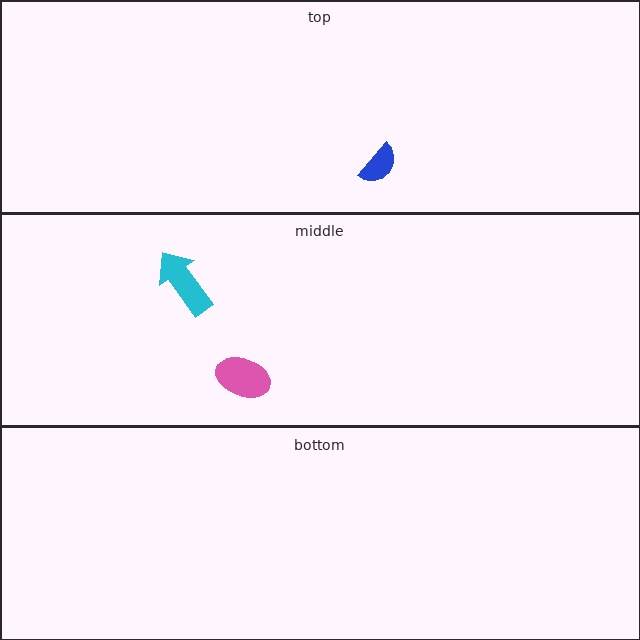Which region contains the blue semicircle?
The top region.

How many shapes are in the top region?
1.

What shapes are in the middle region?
The cyan arrow, the pink ellipse.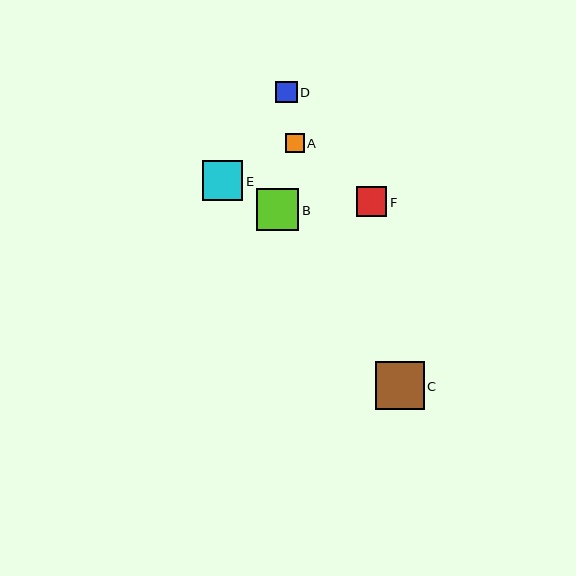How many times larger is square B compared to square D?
Square B is approximately 2.0 times the size of square D.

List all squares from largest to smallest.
From largest to smallest: C, B, E, F, D, A.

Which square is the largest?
Square C is the largest with a size of approximately 48 pixels.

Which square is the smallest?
Square A is the smallest with a size of approximately 19 pixels.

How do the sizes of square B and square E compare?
Square B and square E are approximately the same size.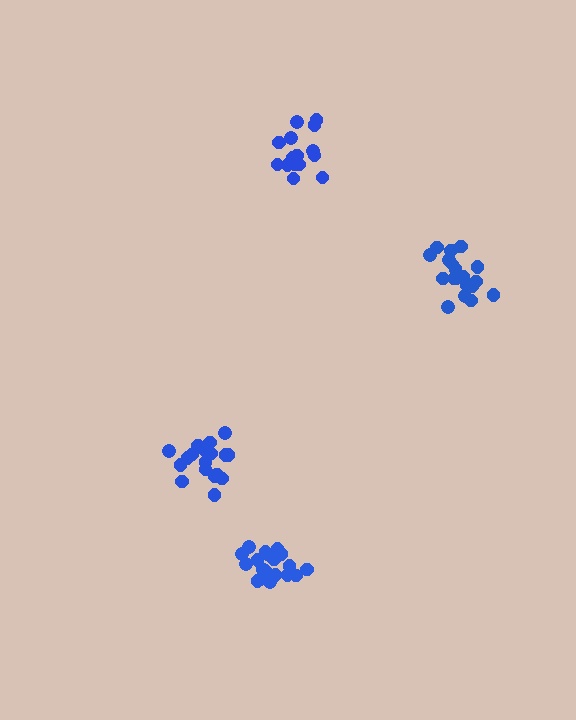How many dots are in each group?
Group 1: 19 dots, Group 2: 15 dots, Group 3: 19 dots, Group 4: 18 dots (71 total).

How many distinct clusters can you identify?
There are 4 distinct clusters.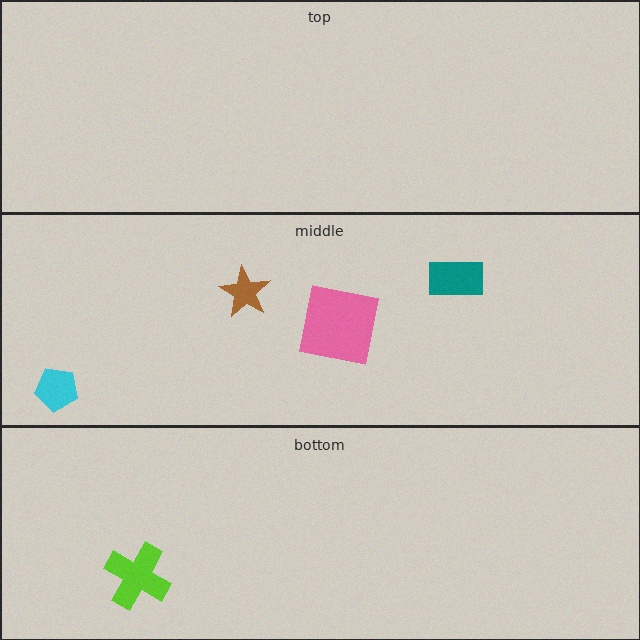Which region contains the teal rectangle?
The middle region.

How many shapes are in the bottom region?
1.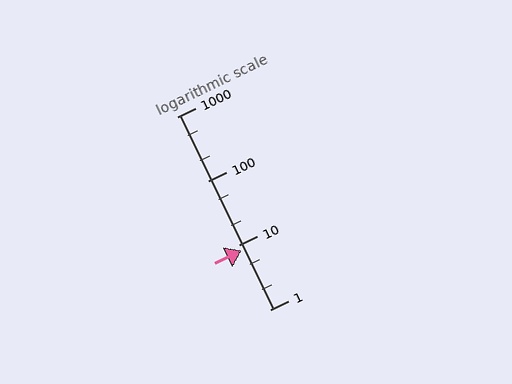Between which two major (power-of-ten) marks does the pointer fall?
The pointer is between 1 and 10.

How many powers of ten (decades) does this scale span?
The scale spans 3 decades, from 1 to 1000.